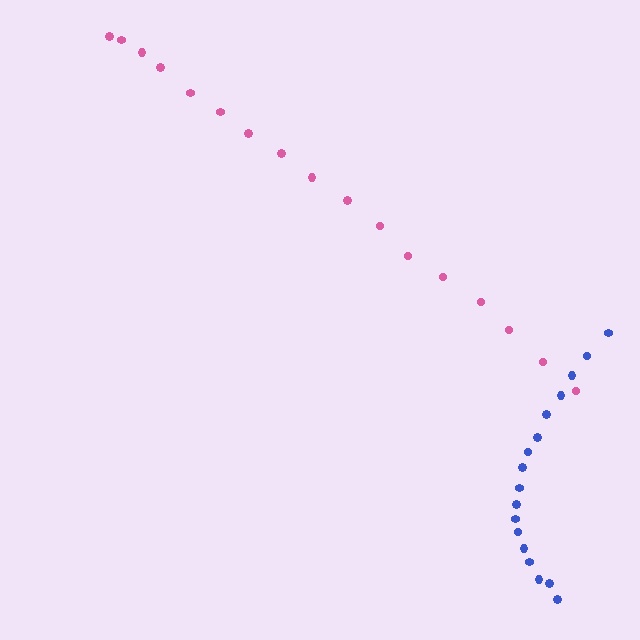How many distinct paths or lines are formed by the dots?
There are 2 distinct paths.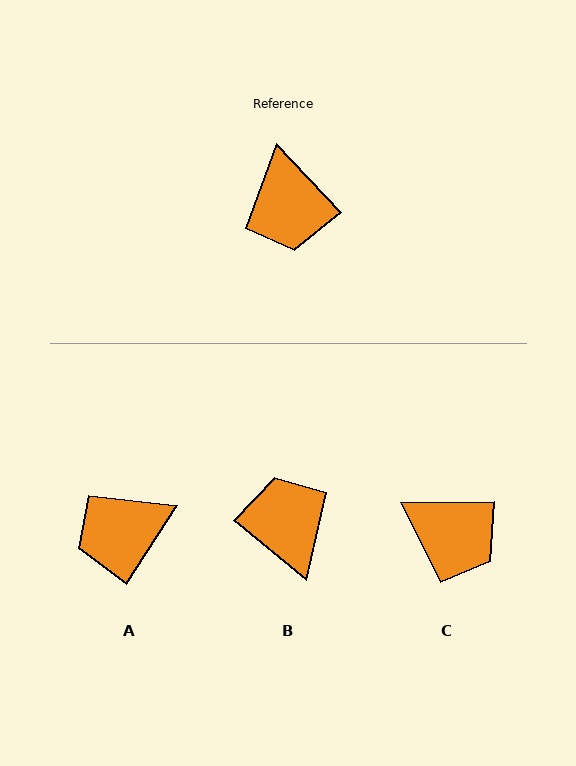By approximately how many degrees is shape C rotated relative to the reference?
Approximately 47 degrees counter-clockwise.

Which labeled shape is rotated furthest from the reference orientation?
B, about 173 degrees away.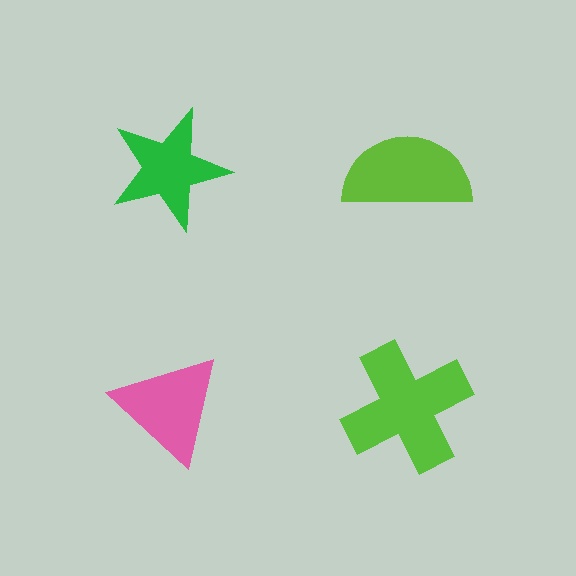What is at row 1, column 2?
A lime semicircle.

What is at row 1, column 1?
A green star.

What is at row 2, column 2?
A lime cross.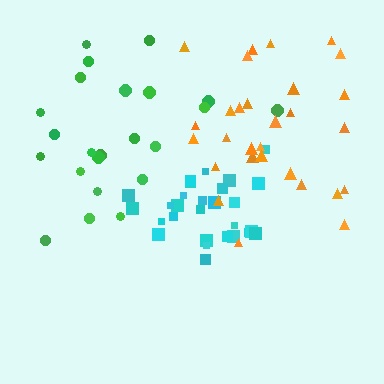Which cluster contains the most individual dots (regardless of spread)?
Orange (29).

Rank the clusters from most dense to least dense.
cyan, orange, green.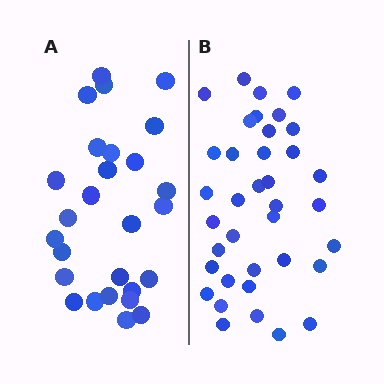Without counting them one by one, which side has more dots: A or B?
Region B (the right region) has more dots.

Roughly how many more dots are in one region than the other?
Region B has roughly 10 or so more dots than region A.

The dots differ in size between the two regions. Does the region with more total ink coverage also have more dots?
No. Region A has more total ink coverage because its dots are larger, but region B actually contains more individual dots. Total area can be misleading — the number of items is what matters here.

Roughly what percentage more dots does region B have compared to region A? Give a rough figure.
About 35% more.